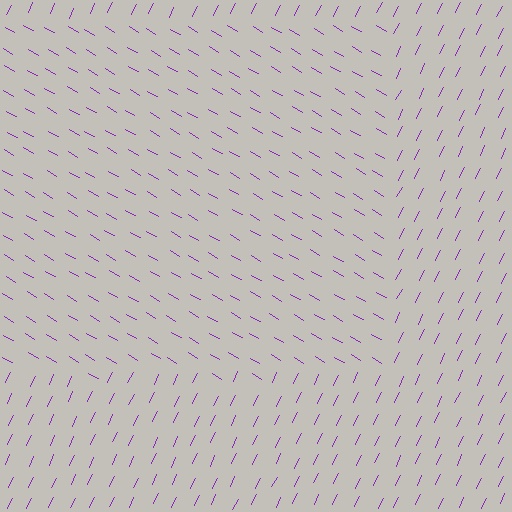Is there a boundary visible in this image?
Yes, there is a texture boundary formed by a change in line orientation.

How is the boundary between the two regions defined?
The boundary is defined purely by a change in line orientation (approximately 85 degrees difference). All lines are the same color and thickness.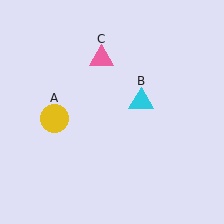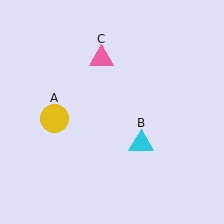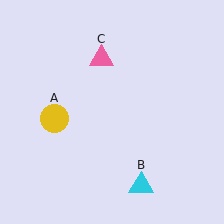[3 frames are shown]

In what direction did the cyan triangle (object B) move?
The cyan triangle (object B) moved down.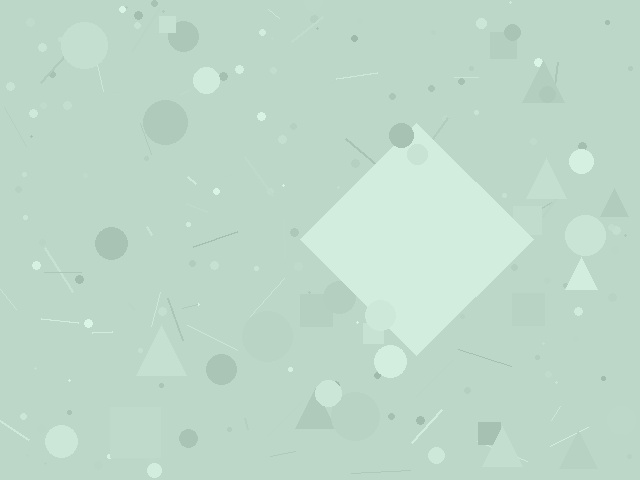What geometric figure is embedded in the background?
A diamond is embedded in the background.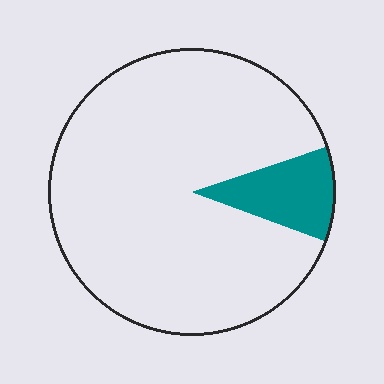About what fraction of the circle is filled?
About one tenth (1/10).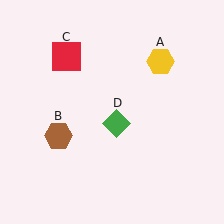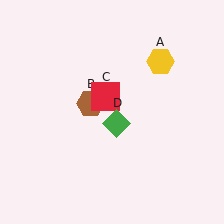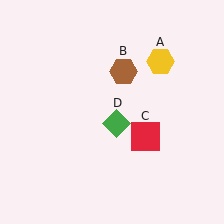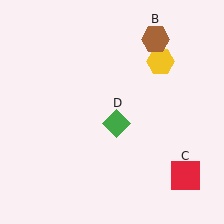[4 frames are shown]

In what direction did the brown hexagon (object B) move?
The brown hexagon (object B) moved up and to the right.